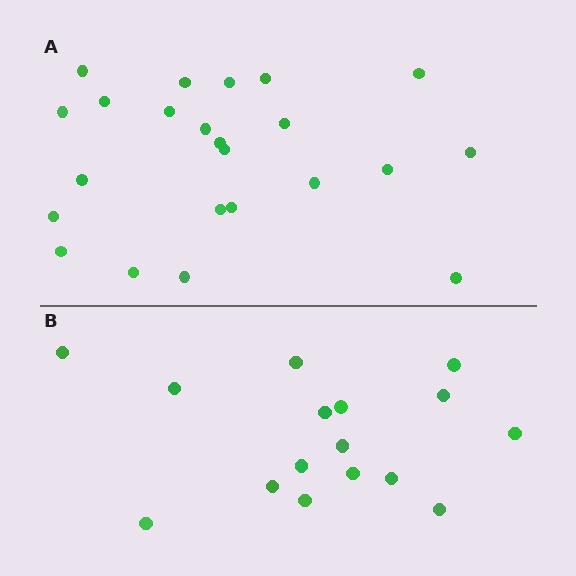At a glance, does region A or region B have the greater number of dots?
Region A (the top region) has more dots.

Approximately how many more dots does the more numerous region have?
Region A has roughly 8 or so more dots than region B.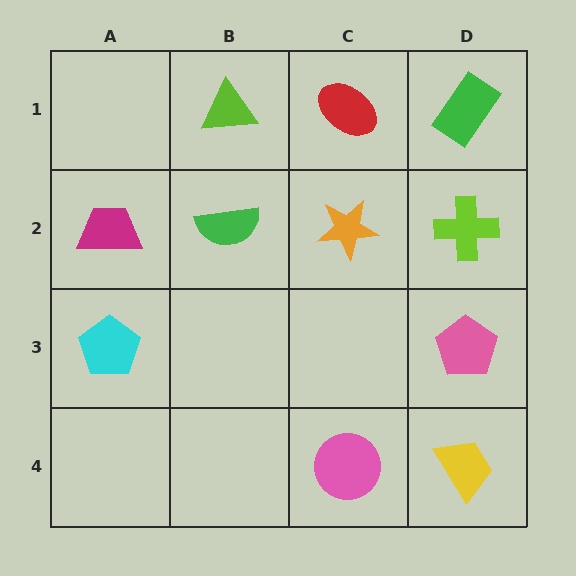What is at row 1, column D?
A green rectangle.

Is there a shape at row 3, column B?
No, that cell is empty.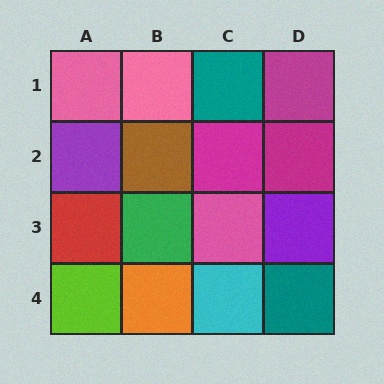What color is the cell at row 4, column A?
Lime.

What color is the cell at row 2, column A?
Purple.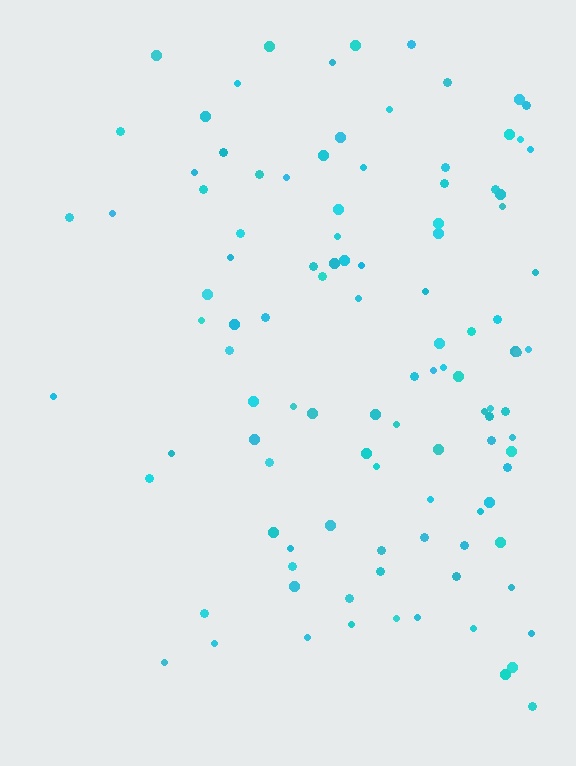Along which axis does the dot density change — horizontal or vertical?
Horizontal.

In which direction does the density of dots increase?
From left to right, with the right side densest.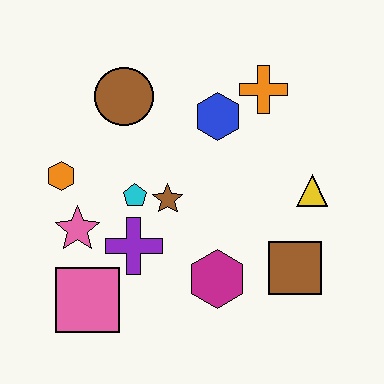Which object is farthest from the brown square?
The orange hexagon is farthest from the brown square.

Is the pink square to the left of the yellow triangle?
Yes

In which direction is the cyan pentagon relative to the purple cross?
The cyan pentagon is above the purple cross.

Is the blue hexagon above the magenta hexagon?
Yes